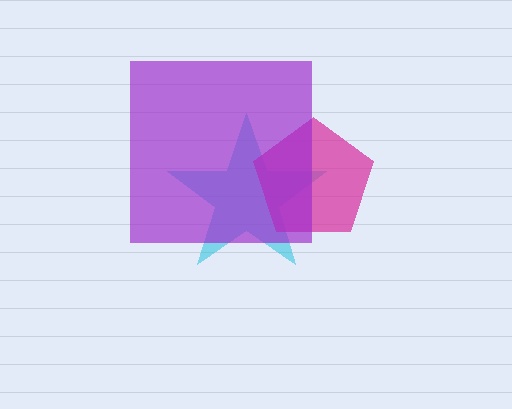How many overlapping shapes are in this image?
There are 3 overlapping shapes in the image.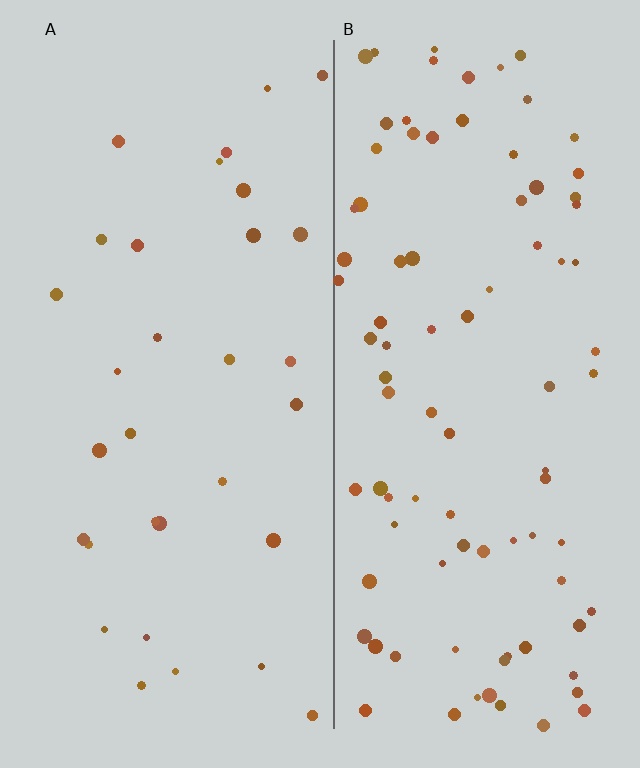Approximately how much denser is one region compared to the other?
Approximately 2.8× — region B over region A.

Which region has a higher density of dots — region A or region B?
B (the right).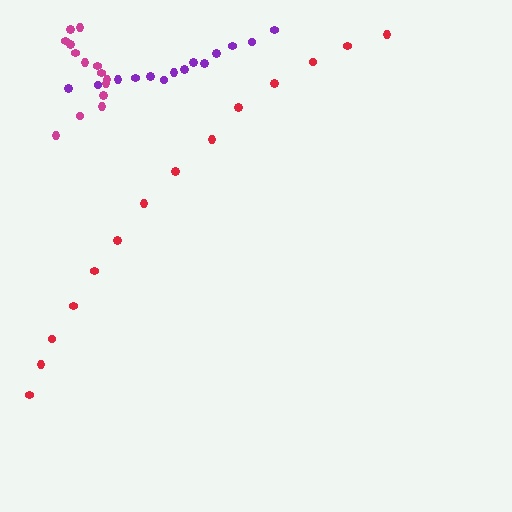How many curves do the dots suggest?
There are 3 distinct paths.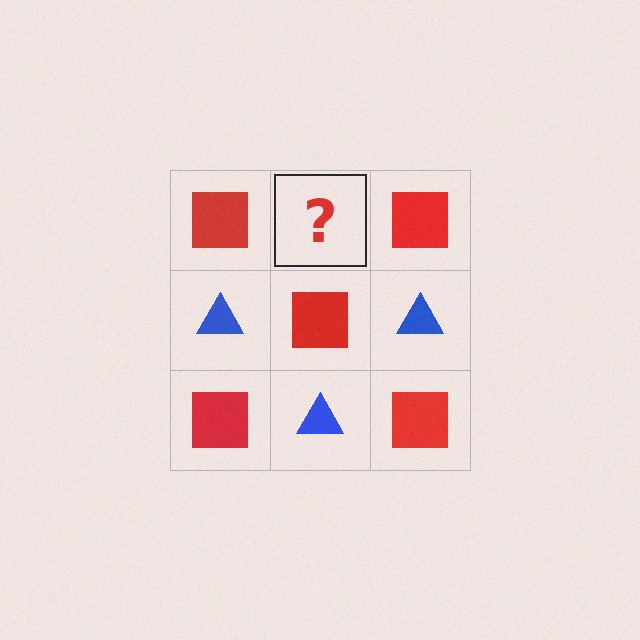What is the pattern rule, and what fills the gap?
The rule is that it alternates red square and blue triangle in a checkerboard pattern. The gap should be filled with a blue triangle.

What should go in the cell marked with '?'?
The missing cell should contain a blue triangle.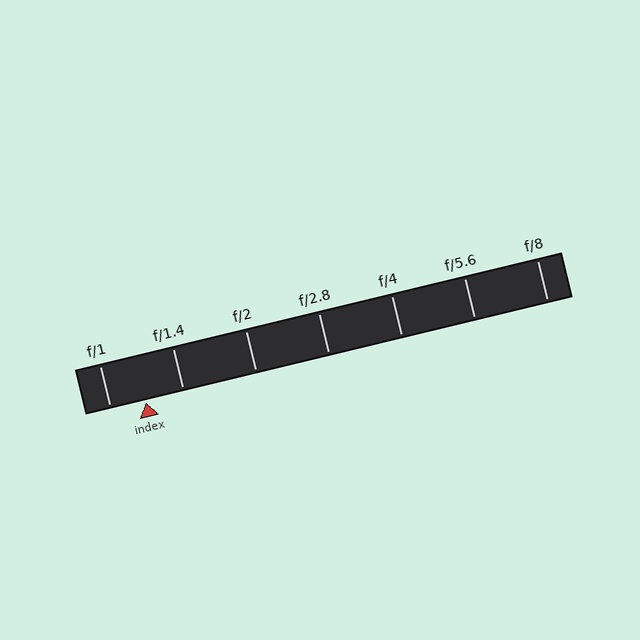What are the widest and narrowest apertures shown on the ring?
The widest aperture shown is f/1 and the narrowest is f/8.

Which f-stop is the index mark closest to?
The index mark is closest to f/1.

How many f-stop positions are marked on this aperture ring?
There are 7 f-stop positions marked.